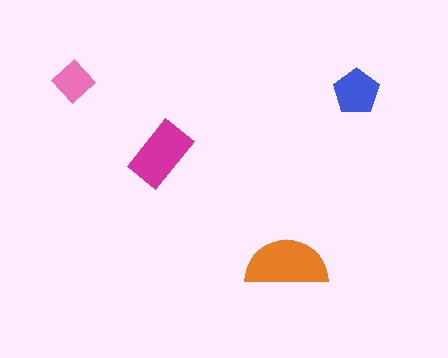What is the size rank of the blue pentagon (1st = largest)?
3rd.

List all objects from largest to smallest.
The orange semicircle, the magenta rectangle, the blue pentagon, the pink diamond.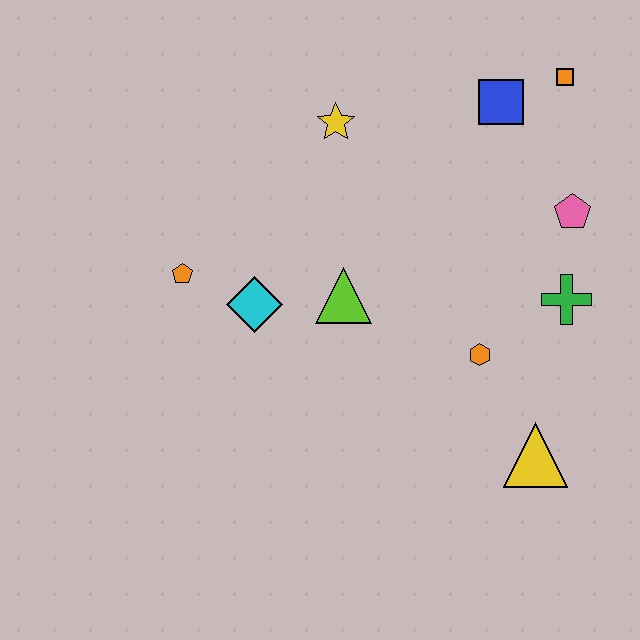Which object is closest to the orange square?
The blue square is closest to the orange square.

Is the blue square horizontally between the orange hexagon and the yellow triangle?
Yes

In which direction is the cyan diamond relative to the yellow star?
The cyan diamond is below the yellow star.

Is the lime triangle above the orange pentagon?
No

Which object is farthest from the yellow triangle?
The orange pentagon is farthest from the yellow triangle.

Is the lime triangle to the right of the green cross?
No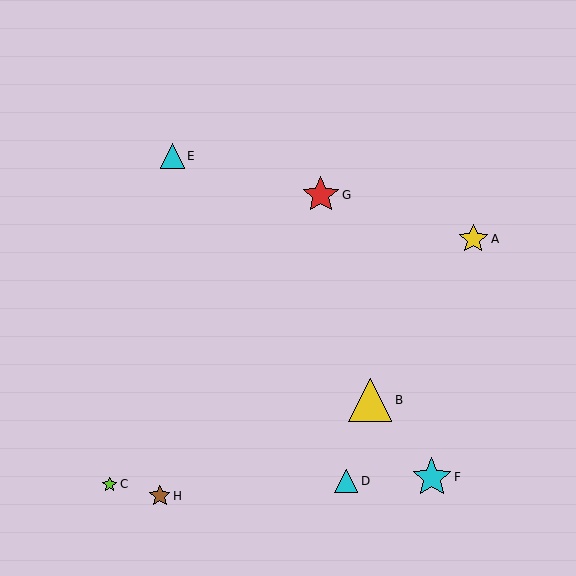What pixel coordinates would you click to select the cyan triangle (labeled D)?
Click at (346, 481) to select the cyan triangle D.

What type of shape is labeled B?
Shape B is a yellow triangle.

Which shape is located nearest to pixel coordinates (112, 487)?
The lime star (labeled C) at (109, 484) is nearest to that location.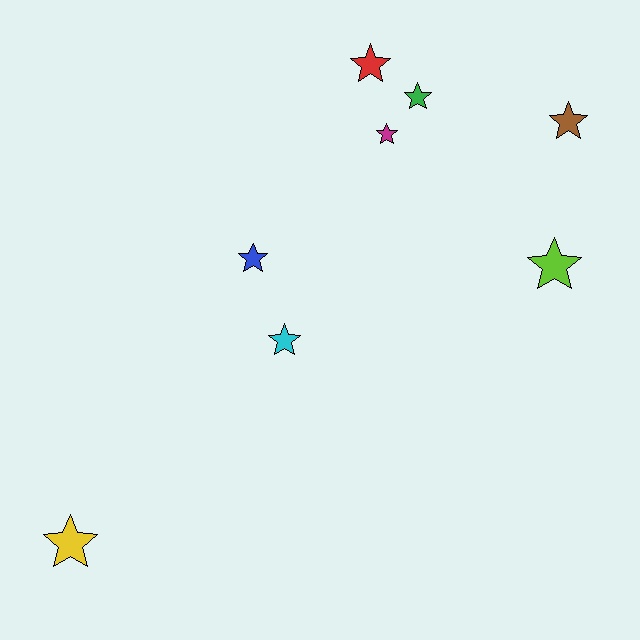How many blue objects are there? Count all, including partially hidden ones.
There is 1 blue object.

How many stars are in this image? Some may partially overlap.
There are 8 stars.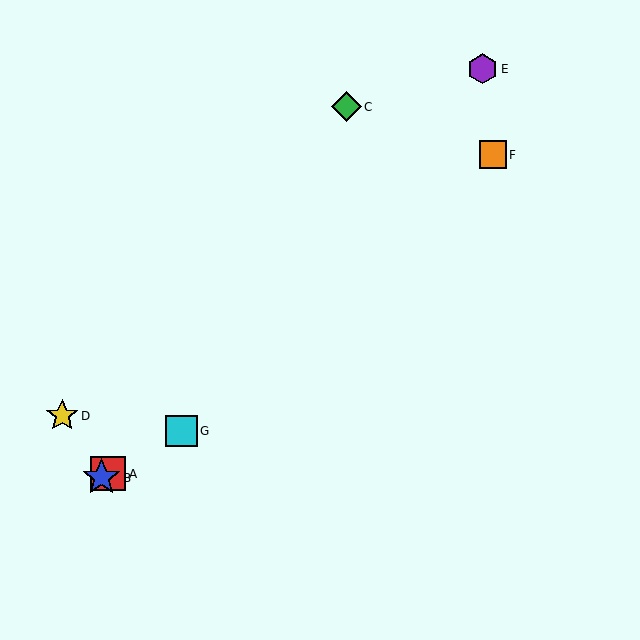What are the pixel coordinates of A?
Object A is at (108, 474).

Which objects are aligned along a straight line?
Objects A, B, G are aligned along a straight line.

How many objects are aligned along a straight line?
3 objects (A, B, G) are aligned along a straight line.